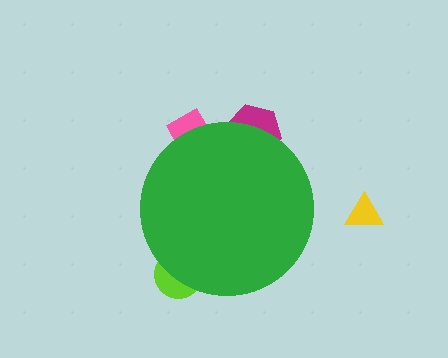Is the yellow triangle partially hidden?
No, the yellow triangle is fully visible.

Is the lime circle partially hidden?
Yes, the lime circle is partially hidden behind the green circle.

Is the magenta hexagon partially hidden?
Yes, the magenta hexagon is partially hidden behind the green circle.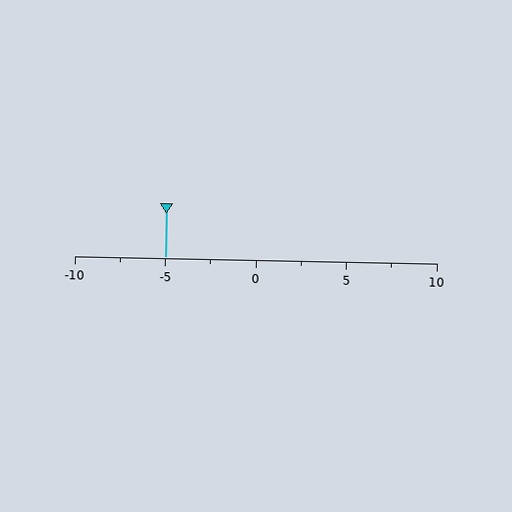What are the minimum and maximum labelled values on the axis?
The axis runs from -10 to 10.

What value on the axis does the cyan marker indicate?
The marker indicates approximately -5.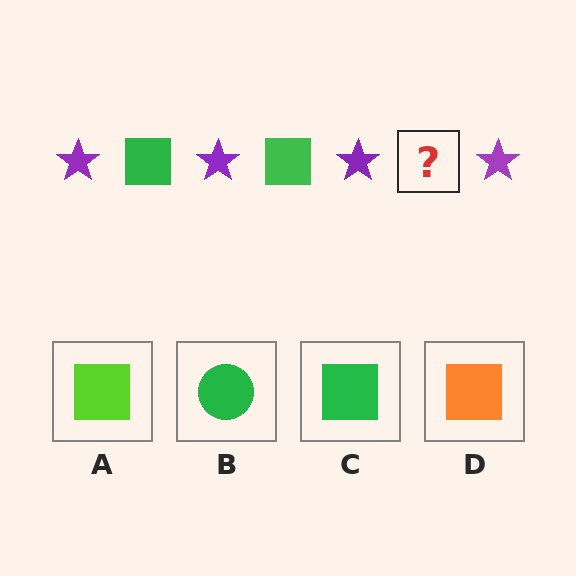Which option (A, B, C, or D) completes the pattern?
C.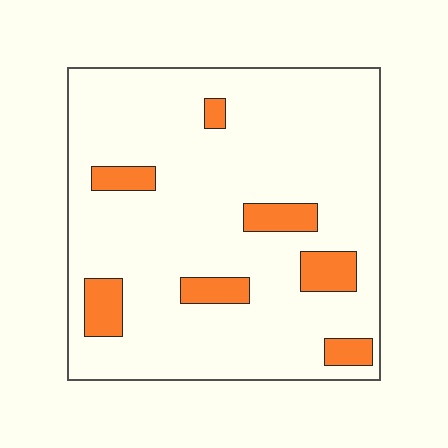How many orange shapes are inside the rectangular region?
7.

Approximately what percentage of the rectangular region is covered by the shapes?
Approximately 15%.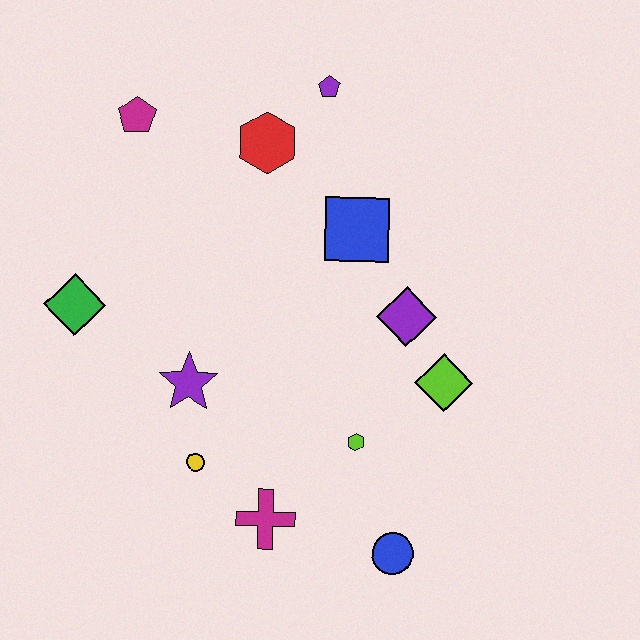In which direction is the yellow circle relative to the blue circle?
The yellow circle is to the left of the blue circle.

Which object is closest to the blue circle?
The lime hexagon is closest to the blue circle.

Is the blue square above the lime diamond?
Yes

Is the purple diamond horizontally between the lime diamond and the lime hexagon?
Yes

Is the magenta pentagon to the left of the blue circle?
Yes